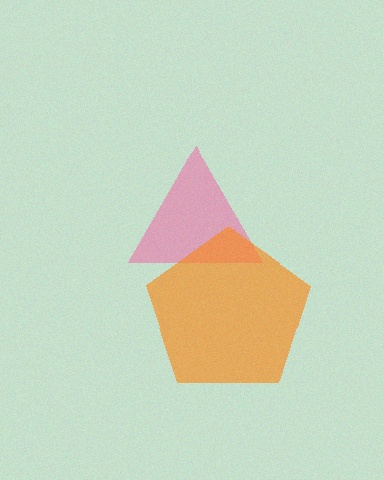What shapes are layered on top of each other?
The layered shapes are: a pink triangle, an orange pentagon.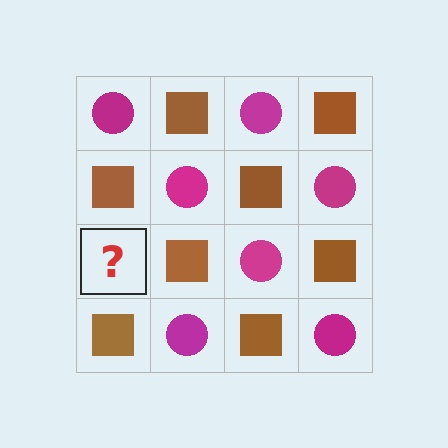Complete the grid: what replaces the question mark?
The question mark should be replaced with a magenta circle.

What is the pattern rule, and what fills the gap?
The rule is that it alternates magenta circle and brown square in a checkerboard pattern. The gap should be filled with a magenta circle.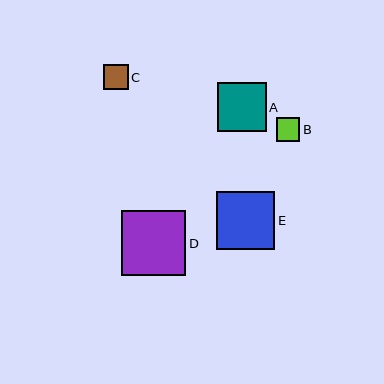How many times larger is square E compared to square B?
Square E is approximately 2.5 times the size of square B.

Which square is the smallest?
Square B is the smallest with a size of approximately 23 pixels.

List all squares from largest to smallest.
From largest to smallest: D, E, A, C, B.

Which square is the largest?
Square D is the largest with a size of approximately 64 pixels.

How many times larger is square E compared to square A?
Square E is approximately 1.2 times the size of square A.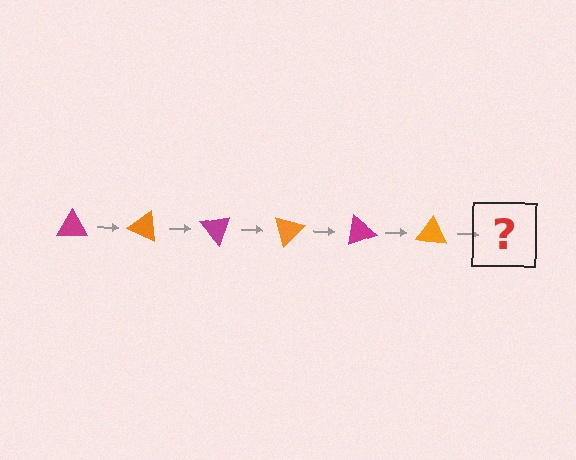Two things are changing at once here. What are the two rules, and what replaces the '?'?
The two rules are that it rotates 25 degrees each step and the color cycles through magenta and orange. The '?' should be a magenta triangle, rotated 150 degrees from the start.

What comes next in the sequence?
The next element should be a magenta triangle, rotated 150 degrees from the start.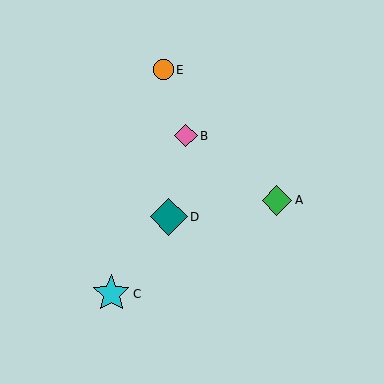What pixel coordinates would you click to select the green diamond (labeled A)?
Click at (277, 200) to select the green diamond A.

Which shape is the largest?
The cyan star (labeled C) is the largest.